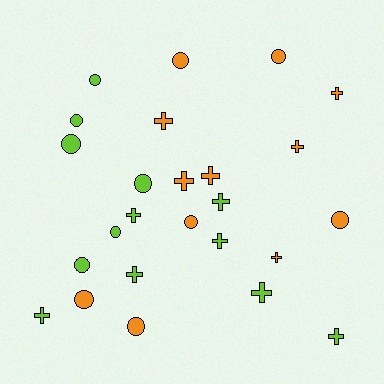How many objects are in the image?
There are 25 objects.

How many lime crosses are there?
There are 7 lime crosses.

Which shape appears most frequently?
Cross, with 13 objects.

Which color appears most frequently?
Lime, with 13 objects.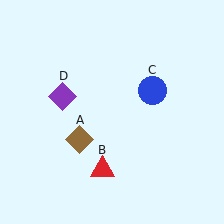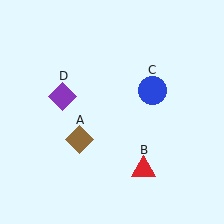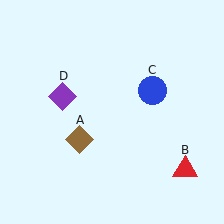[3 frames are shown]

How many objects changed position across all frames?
1 object changed position: red triangle (object B).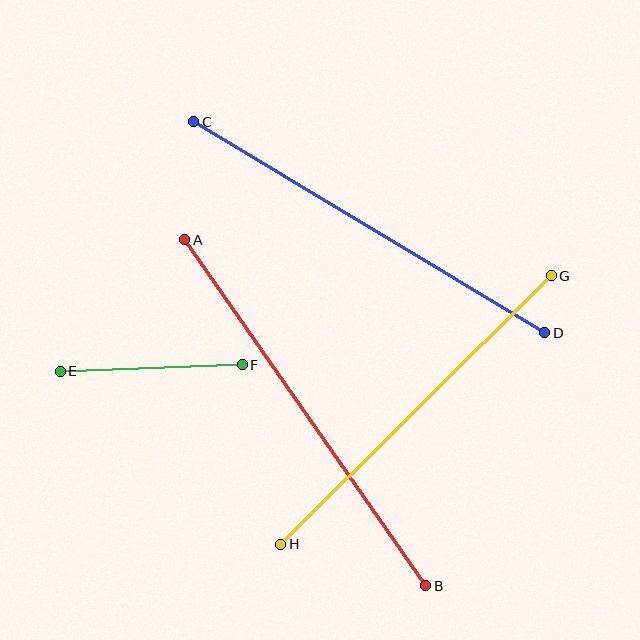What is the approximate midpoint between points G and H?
The midpoint is at approximately (416, 410) pixels.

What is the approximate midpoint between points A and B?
The midpoint is at approximately (305, 413) pixels.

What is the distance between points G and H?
The distance is approximately 381 pixels.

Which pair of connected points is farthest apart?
Points A and B are farthest apart.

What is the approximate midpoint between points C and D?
The midpoint is at approximately (369, 227) pixels.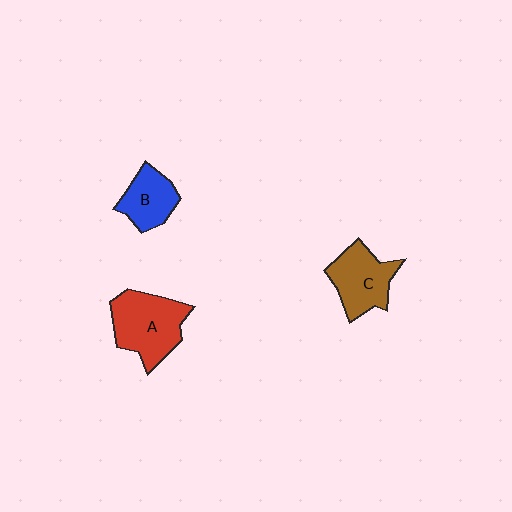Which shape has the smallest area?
Shape B (blue).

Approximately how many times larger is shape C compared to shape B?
Approximately 1.3 times.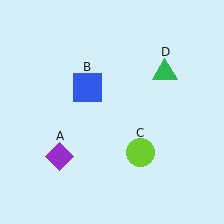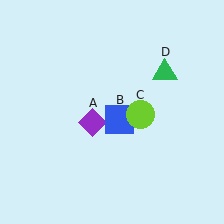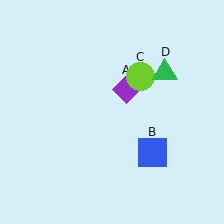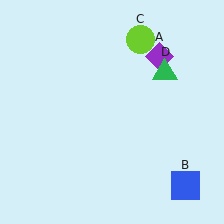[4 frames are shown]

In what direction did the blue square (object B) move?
The blue square (object B) moved down and to the right.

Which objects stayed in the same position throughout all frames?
Green triangle (object D) remained stationary.